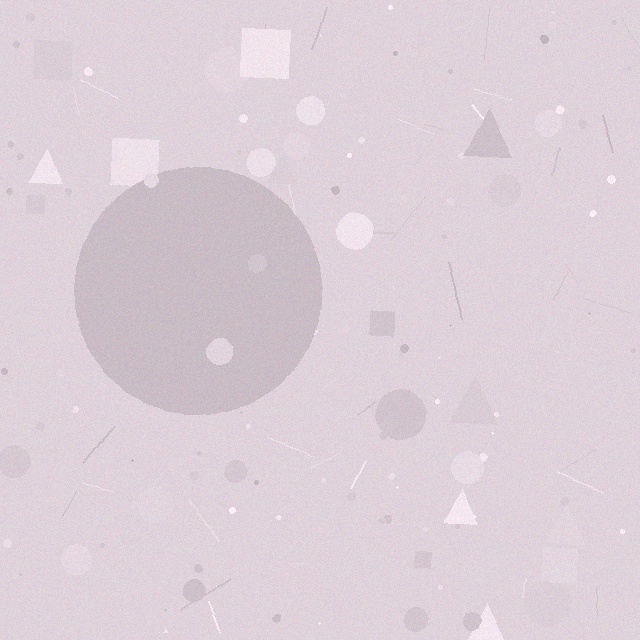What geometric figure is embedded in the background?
A circle is embedded in the background.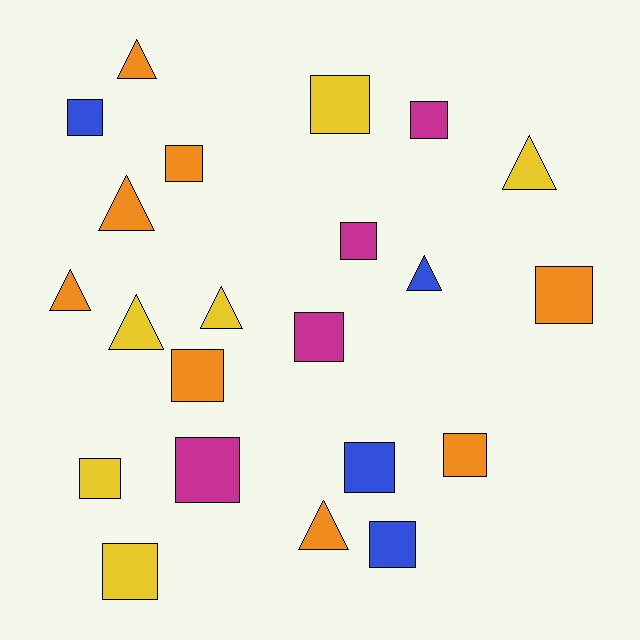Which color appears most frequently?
Orange, with 8 objects.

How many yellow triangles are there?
There are 3 yellow triangles.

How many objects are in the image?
There are 22 objects.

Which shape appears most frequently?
Square, with 14 objects.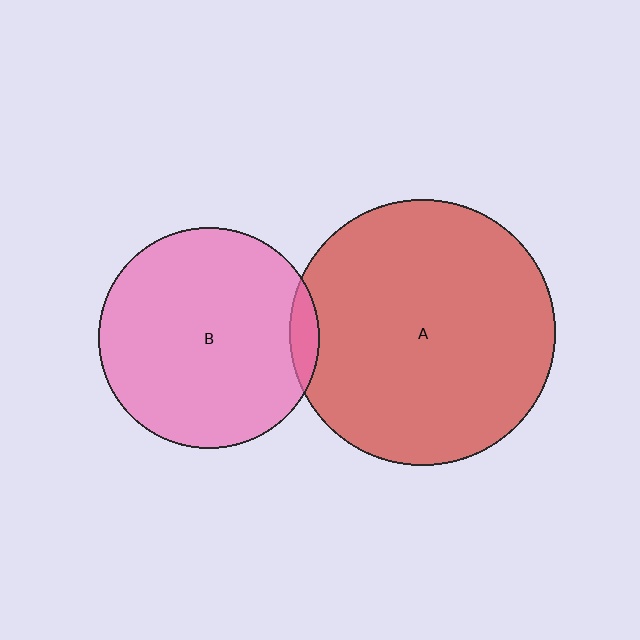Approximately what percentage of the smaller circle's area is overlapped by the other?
Approximately 5%.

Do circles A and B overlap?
Yes.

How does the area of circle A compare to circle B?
Approximately 1.4 times.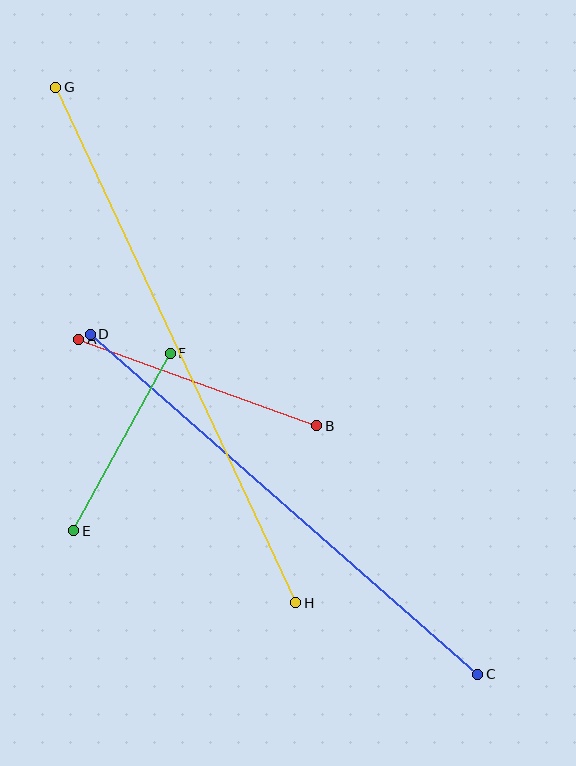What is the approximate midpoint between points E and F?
The midpoint is at approximately (122, 442) pixels.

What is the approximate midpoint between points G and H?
The midpoint is at approximately (176, 345) pixels.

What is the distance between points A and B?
The distance is approximately 253 pixels.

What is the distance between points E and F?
The distance is approximately 202 pixels.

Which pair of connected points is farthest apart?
Points G and H are farthest apart.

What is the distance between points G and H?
The distance is approximately 569 pixels.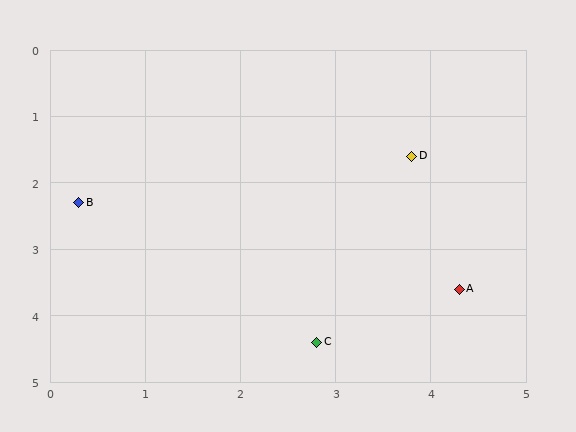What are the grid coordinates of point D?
Point D is at approximately (3.8, 1.6).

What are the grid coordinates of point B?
Point B is at approximately (0.3, 2.3).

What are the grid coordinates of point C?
Point C is at approximately (2.8, 4.4).